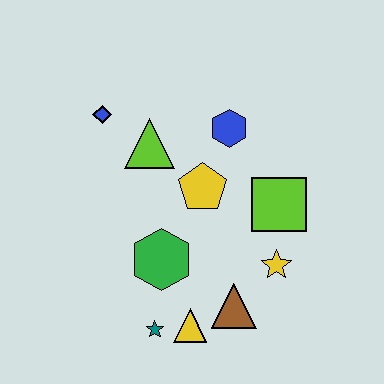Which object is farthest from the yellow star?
The blue diamond is farthest from the yellow star.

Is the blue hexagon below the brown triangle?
No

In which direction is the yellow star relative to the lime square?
The yellow star is below the lime square.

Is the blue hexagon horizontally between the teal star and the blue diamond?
No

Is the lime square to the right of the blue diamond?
Yes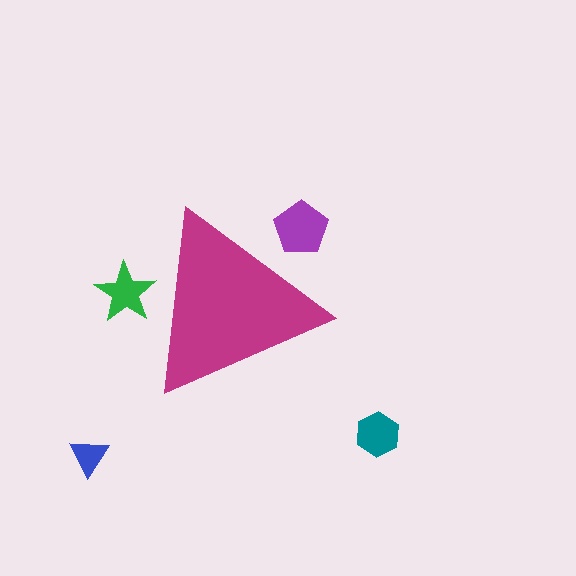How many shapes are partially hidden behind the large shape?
2 shapes are partially hidden.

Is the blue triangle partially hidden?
No, the blue triangle is fully visible.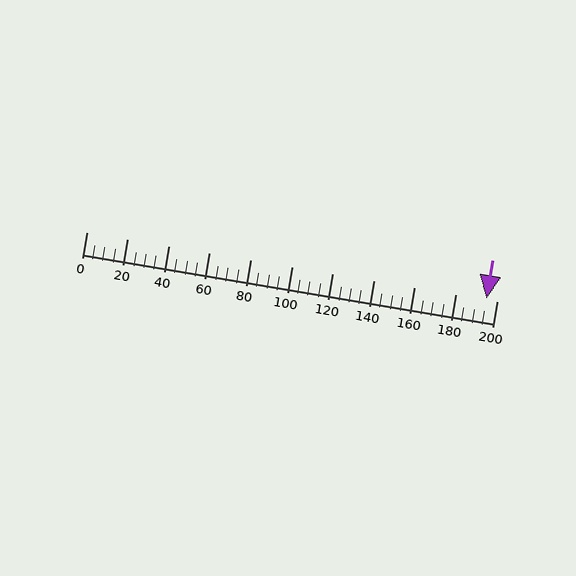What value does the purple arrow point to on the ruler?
The purple arrow points to approximately 195.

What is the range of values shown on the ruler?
The ruler shows values from 0 to 200.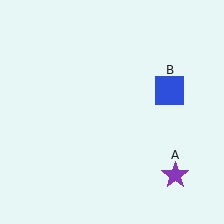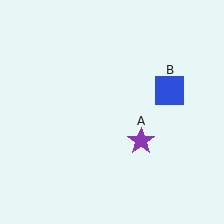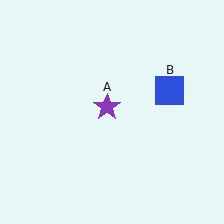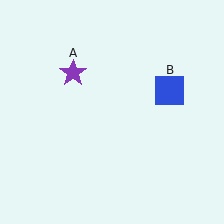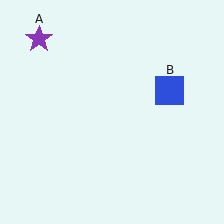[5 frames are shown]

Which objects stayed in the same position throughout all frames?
Blue square (object B) remained stationary.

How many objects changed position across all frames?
1 object changed position: purple star (object A).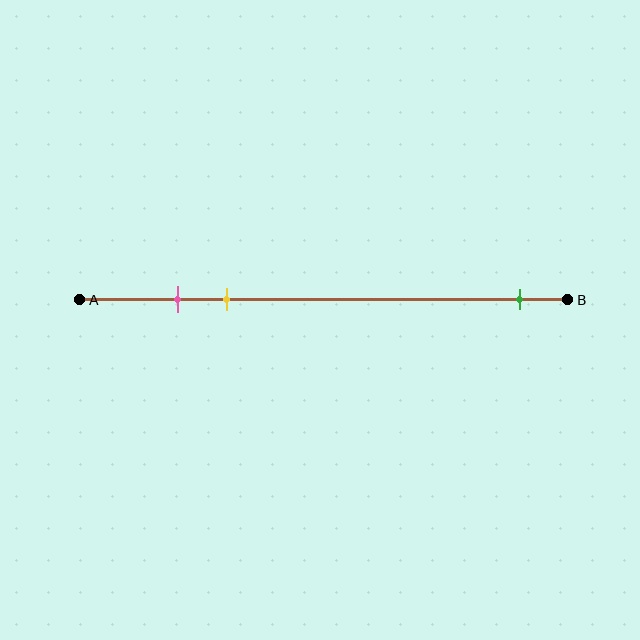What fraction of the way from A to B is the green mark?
The green mark is approximately 90% (0.9) of the way from A to B.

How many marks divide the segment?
There are 3 marks dividing the segment.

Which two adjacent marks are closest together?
The pink and yellow marks are the closest adjacent pair.